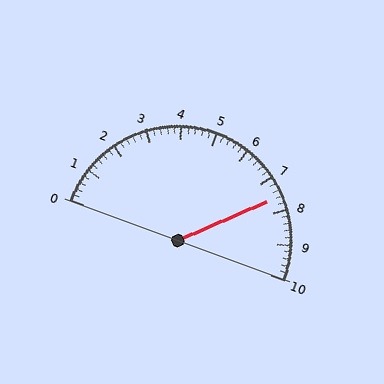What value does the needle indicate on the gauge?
The needle indicates approximately 7.6.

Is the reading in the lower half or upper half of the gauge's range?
The reading is in the upper half of the range (0 to 10).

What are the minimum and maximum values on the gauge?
The gauge ranges from 0 to 10.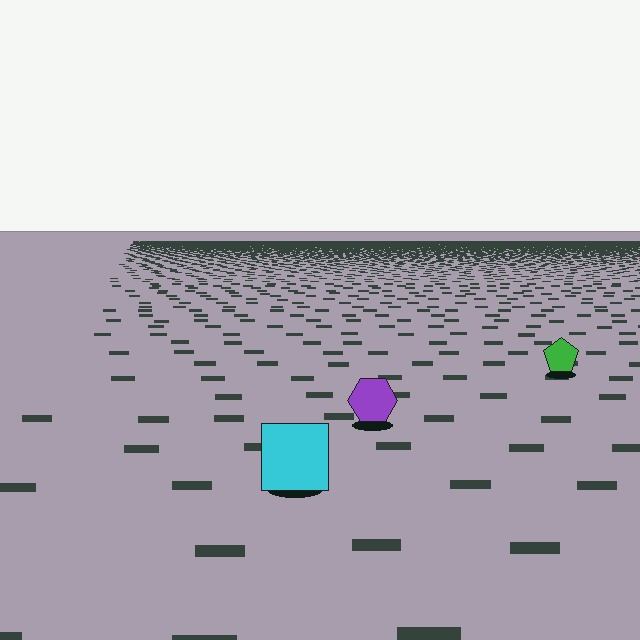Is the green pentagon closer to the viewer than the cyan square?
No. The cyan square is closer — you can tell from the texture gradient: the ground texture is coarser near it.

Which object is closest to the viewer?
The cyan square is closest. The texture marks near it are larger and more spread out.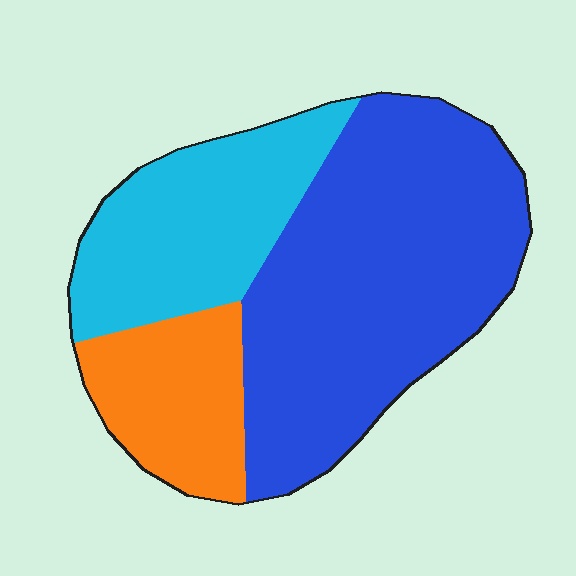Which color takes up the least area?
Orange, at roughly 20%.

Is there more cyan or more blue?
Blue.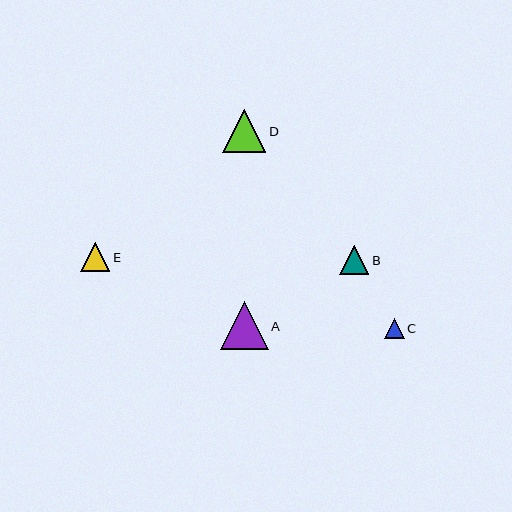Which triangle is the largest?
Triangle A is the largest with a size of approximately 48 pixels.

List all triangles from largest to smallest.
From largest to smallest: A, D, B, E, C.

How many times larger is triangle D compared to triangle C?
Triangle D is approximately 2.2 times the size of triangle C.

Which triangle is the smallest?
Triangle C is the smallest with a size of approximately 20 pixels.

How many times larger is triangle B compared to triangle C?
Triangle B is approximately 1.5 times the size of triangle C.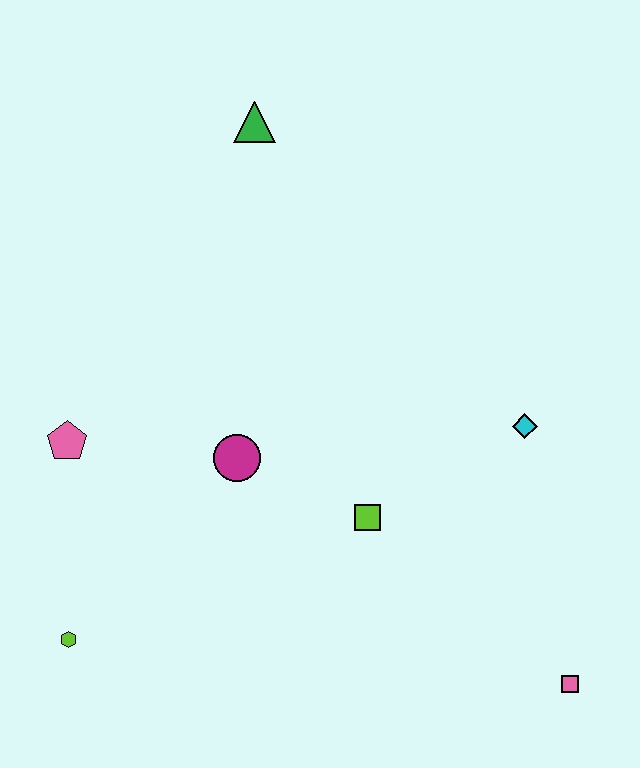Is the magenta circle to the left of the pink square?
Yes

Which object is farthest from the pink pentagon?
The pink square is farthest from the pink pentagon.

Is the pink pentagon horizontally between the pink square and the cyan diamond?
No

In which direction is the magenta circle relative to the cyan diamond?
The magenta circle is to the left of the cyan diamond.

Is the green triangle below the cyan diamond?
No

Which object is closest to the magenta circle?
The lime square is closest to the magenta circle.